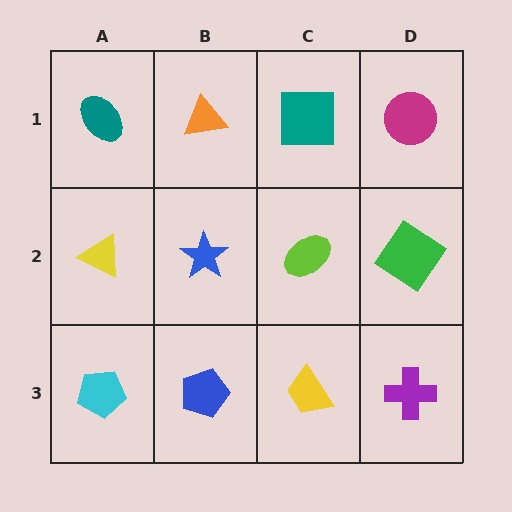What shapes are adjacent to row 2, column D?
A magenta circle (row 1, column D), a purple cross (row 3, column D), a lime ellipse (row 2, column C).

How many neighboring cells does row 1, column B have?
3.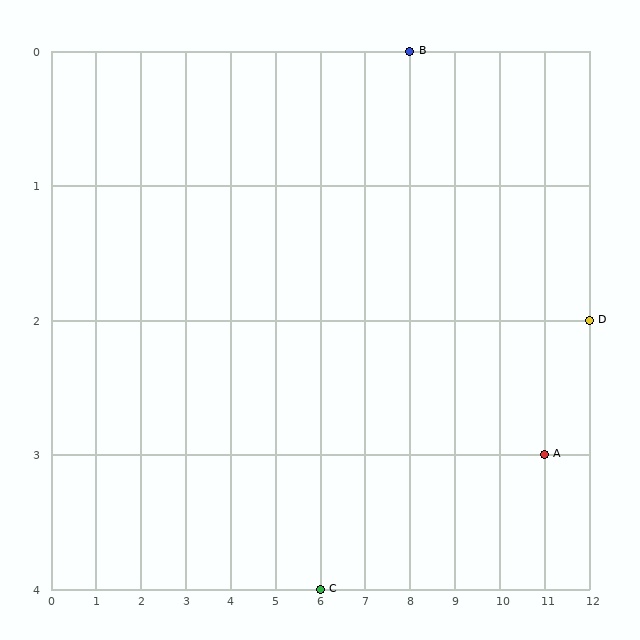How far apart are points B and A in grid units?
Points B and A are 3 columns and 3 rows apart (about 4.2 grid units diagonally).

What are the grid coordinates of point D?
Point D is at grid coordinates (12, 2).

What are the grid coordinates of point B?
Point B is at grid coordinates (8, 0).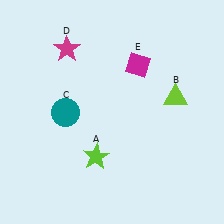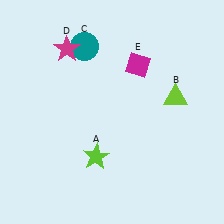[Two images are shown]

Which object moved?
The teal circle (C) moved up.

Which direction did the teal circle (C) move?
The teal circle (C) moved up.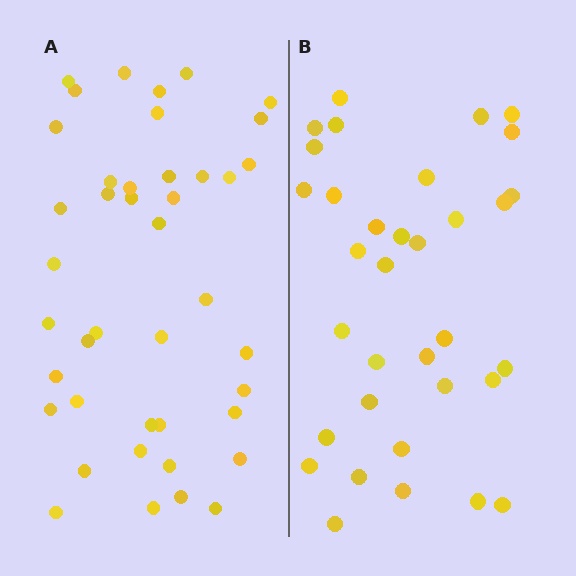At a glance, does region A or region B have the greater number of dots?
Region A (the left region) has more dots.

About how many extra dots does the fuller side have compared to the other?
Region A has roughly 8 or so more dots than region B.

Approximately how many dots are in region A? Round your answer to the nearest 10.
About 40 dots. (The exact count is 42, which rounds to 40.)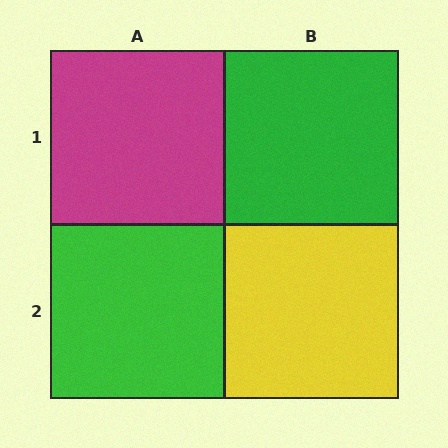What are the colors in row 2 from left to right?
Green, yellow.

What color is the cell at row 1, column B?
Green.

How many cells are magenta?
1 cell is magenta.